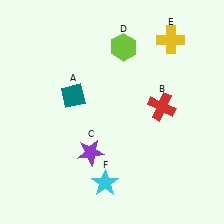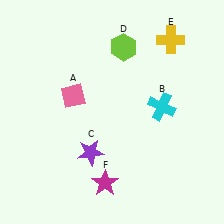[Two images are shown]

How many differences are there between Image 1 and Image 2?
There are 3 differences between the two images.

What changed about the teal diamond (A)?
In Image 1, A is teal. In Image 2, it changed to pink.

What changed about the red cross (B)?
In Image 1, B is red. In Image 2, it changed to cyan.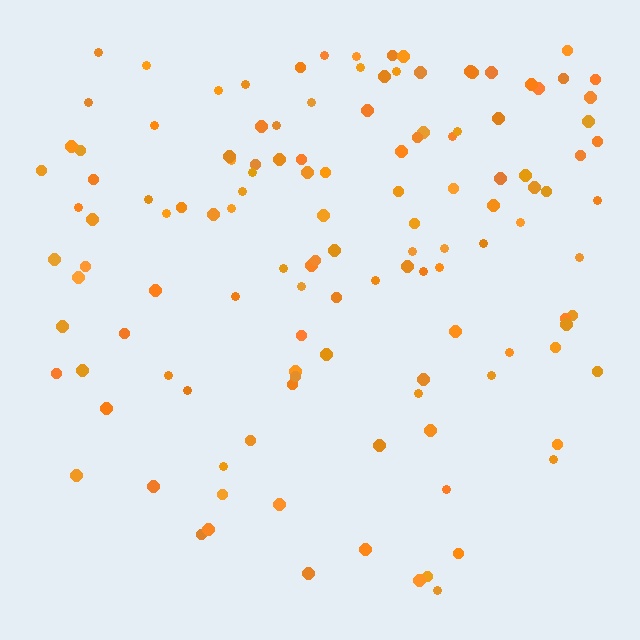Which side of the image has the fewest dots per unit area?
The bottom.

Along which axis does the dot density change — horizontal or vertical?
Vertical.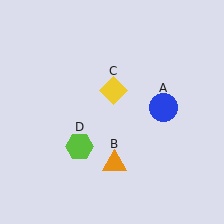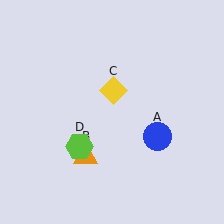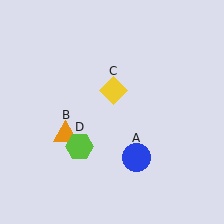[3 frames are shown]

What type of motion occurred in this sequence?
The blue circle (object A), orange triangle (object B) rotated clockwise around the center of the scene.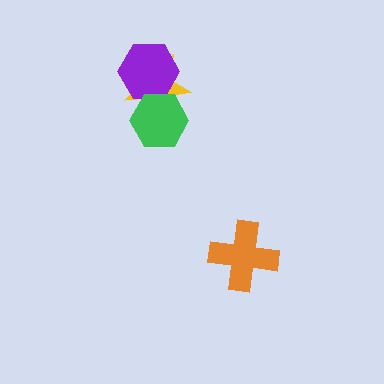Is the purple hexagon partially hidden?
Yes, it is partially covered by another shape.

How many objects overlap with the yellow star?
2 objects overlap with the yellow star.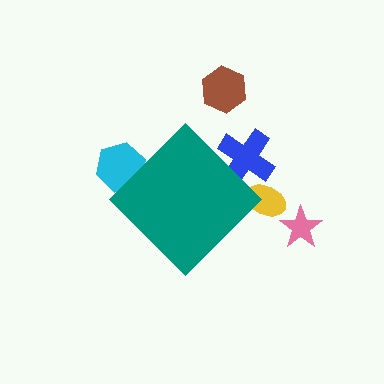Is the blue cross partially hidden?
Yes, the blue cross is partially hidden behind the teal diamond.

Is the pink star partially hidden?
No, the pink star is fully visible.